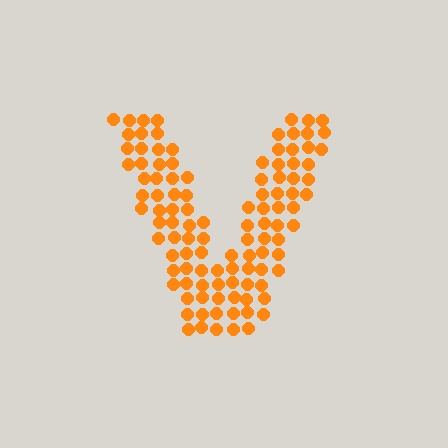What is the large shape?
The large shape is the letter V.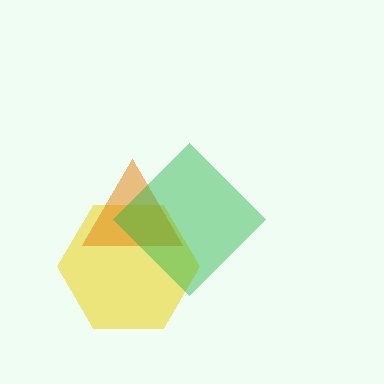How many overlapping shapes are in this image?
There are 3 overlapping shapes in the image.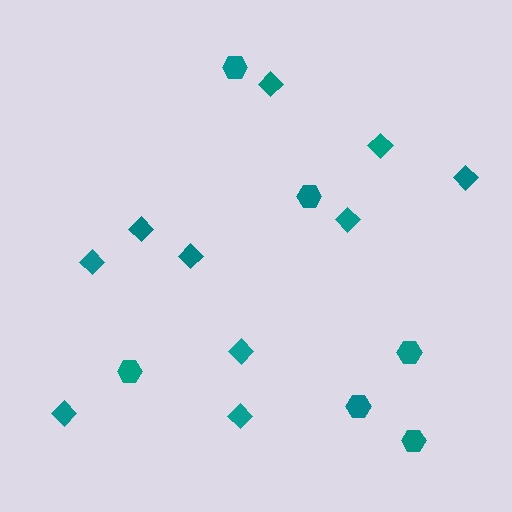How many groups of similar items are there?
There are 2 groups: one group of hexagons (6) and one group of diamonds (10).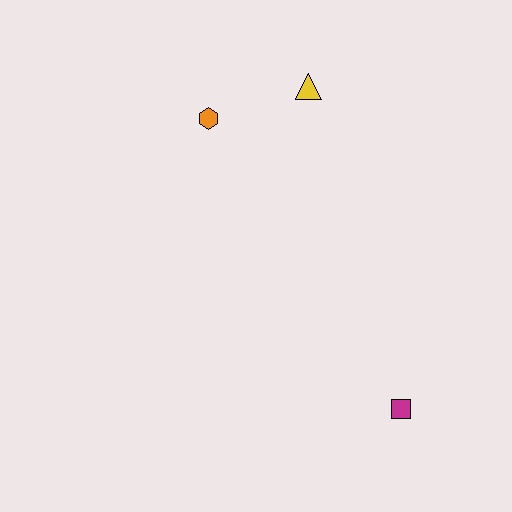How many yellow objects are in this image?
There is 1 yellow object.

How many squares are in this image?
There is 1 square.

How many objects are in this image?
There are 3 objects.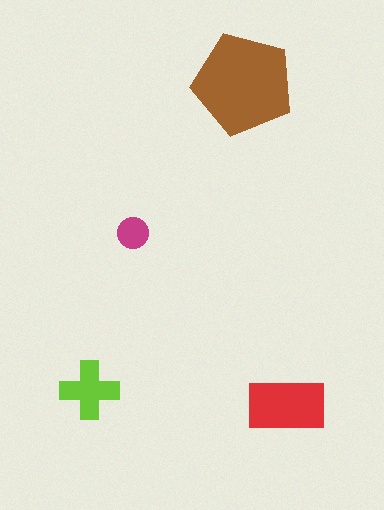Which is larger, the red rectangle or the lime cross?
The red rectangle.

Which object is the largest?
The brown pentagon.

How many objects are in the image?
There are 4 objects in the image.